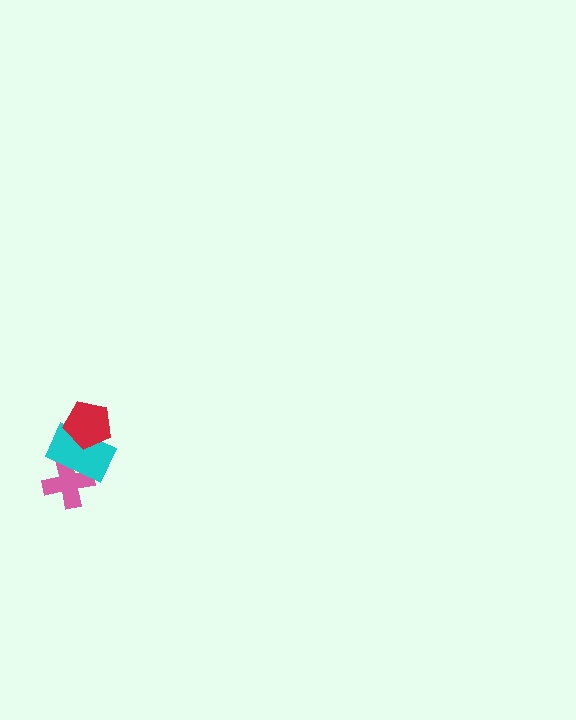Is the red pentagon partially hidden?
No, no other shape covers it.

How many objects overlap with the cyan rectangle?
2 objects overlap with the cyan rectangle.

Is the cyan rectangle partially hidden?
Yes, it is partially covered by another shape.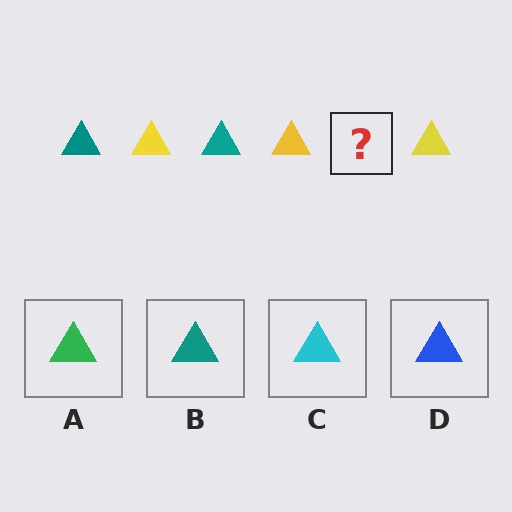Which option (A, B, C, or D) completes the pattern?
B.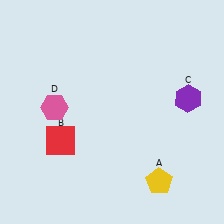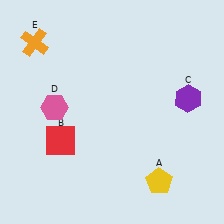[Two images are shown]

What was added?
An orange cross (E) was added in Image 2.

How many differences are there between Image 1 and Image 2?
There is 1 difference between the two images.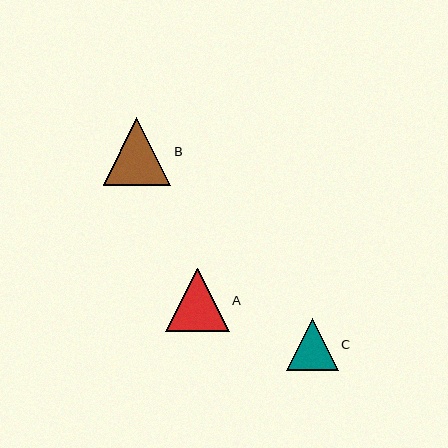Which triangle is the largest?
Triangle B is the largest with a size of approximately 68 pixels.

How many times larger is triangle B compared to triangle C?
Triangle B is approximately 1.3 times the size of triangle C.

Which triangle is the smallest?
Triangle C is the smallest with a size of approximately 52 pixels.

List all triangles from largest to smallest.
From largest to smallest: B, A, C.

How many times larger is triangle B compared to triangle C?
Triangle B is approximately 1.3 times the size of triangle C.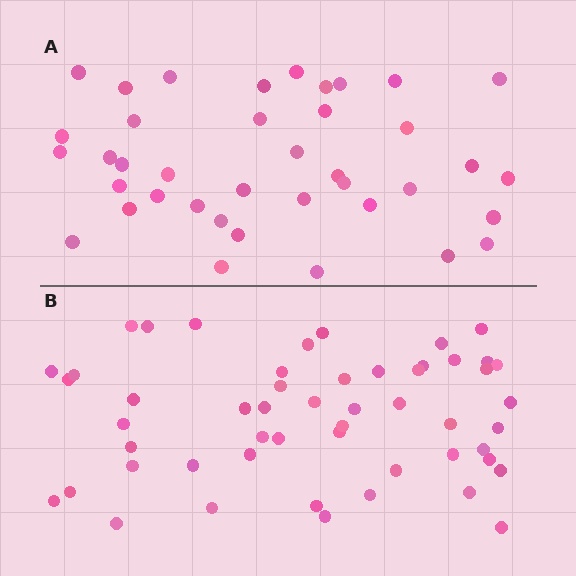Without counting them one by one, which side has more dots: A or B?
Region B (the bottom region) has more dots.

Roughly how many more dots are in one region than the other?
Region B has approximately 15 more dots than region A.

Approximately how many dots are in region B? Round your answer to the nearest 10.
About 50 dots. (The exact count is 52, which rounds to 50.)